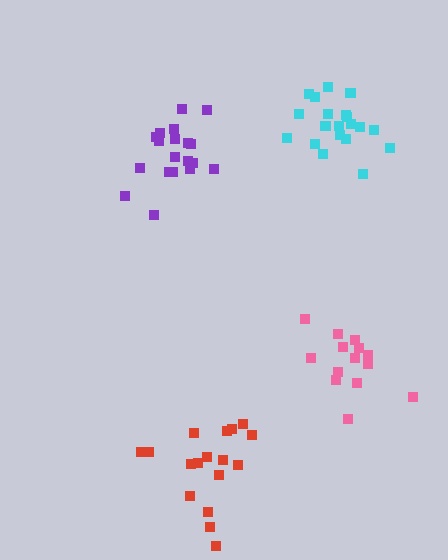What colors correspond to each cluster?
The clusters are colored: red, cyan, purple, pink.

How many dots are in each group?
Group 1: 17 dots, Group 2: 20 dots, Group 3: 20 dots, Group 4: 14 dots (71 total).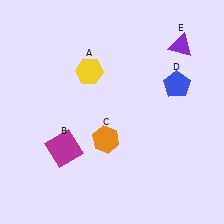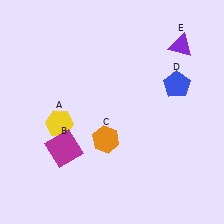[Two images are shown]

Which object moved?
The yellow hexagon (A) moved down.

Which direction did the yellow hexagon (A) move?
The yellow hexagon (A) moved down.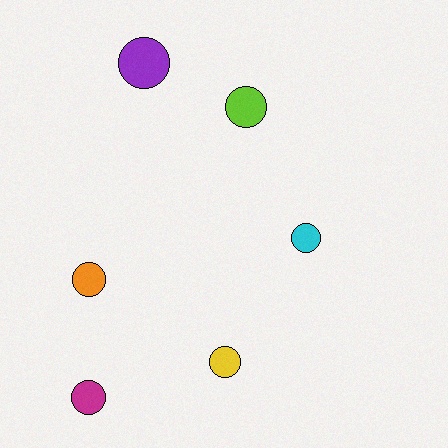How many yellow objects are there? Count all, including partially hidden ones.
There is 1 yellow object.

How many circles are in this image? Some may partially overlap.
There are 6 circles.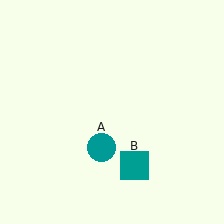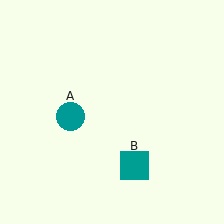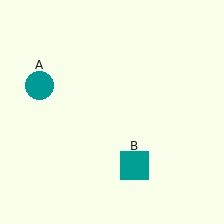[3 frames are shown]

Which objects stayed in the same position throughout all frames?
Teal square (object B) remained stationary.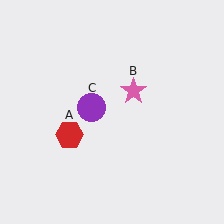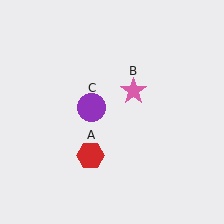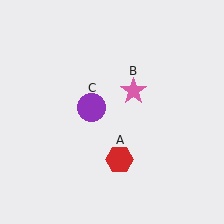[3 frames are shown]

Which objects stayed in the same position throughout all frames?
Pink star (object B) and purple circle (object C) remained stationary.